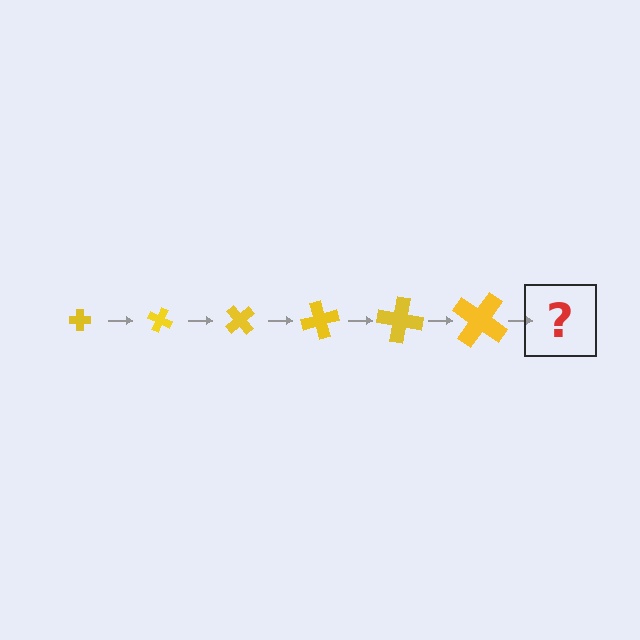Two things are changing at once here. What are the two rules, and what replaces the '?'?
The two rules are that the cross grows larger each step and it rotates 25 degrees each step. The '?' should be a cross, larger than the previous one and rotated 150 degrees from the start.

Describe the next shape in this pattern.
It should be a cross, larger than the previous one and rotated 150 degrees from the start.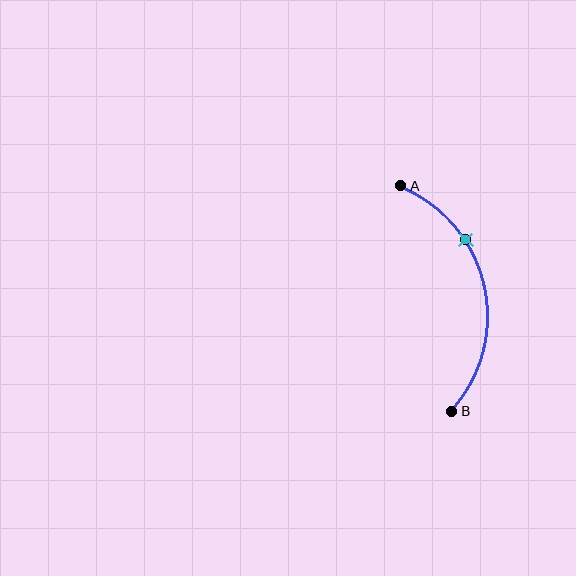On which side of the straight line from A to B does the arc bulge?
The arc bulges to the right of the straight line connecting A and B.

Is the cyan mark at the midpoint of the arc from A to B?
No. The cyan mark lies on the arc but is closer to endpoint A. The arc midpoint would be at the point on the curve equidistant along the arc from both A and B.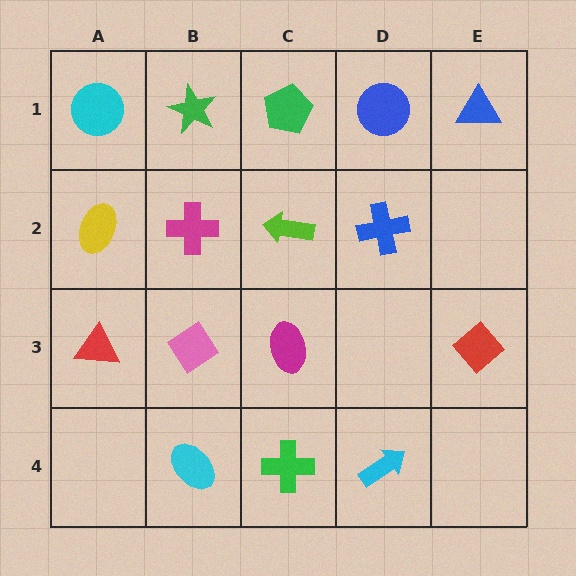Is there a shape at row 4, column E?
No, that cell is empty.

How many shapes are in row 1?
5 shapes.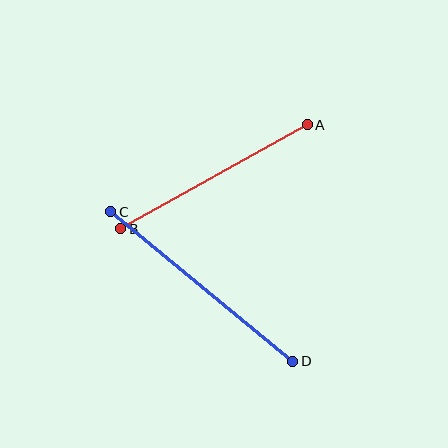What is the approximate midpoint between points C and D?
The midpoint is at approximately (202, 287) pixels.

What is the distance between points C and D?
The distance is approximately 236 pixels.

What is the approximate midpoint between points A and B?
The midpoint is at approximately (214, 177) pixels.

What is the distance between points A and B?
The distance is approximately 214 pixels.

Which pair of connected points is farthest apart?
Points C and D are farthest apart.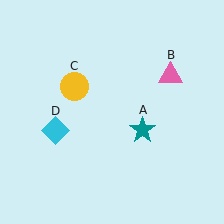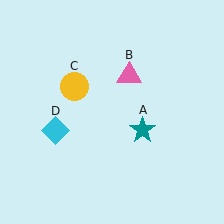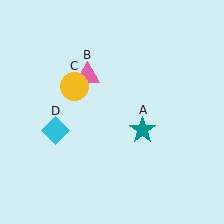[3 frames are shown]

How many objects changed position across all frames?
1 object changed position: pink triangle (object B).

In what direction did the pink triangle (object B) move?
The pink triangle (object B) moved left.